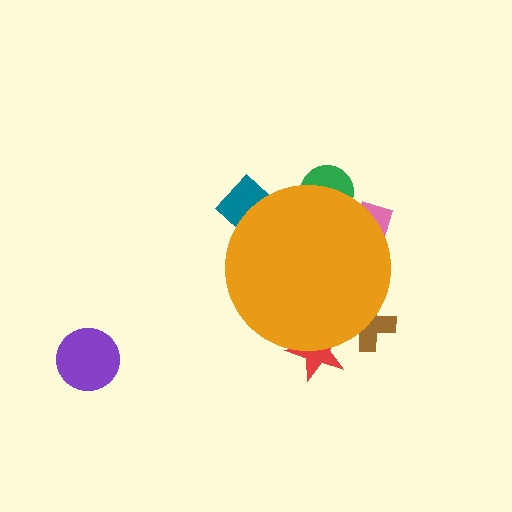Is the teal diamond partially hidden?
Yes, the teal diamond is partially hidden behind the orange circle.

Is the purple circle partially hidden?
No, the purple circle is fully visible.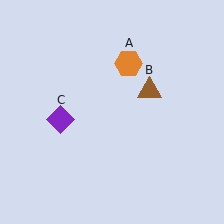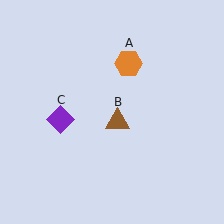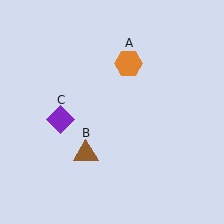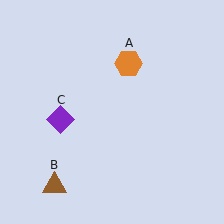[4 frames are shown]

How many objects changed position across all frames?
1 object changed position: brown triangle (object B).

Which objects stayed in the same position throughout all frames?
Orange hexagon (object A) and purple diamond (object C) remained stationary.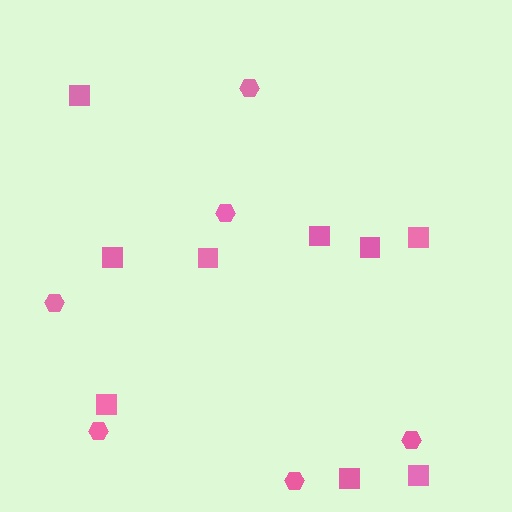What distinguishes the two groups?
There are 2 groups: one group of hexagons (6) and one group of squares (9).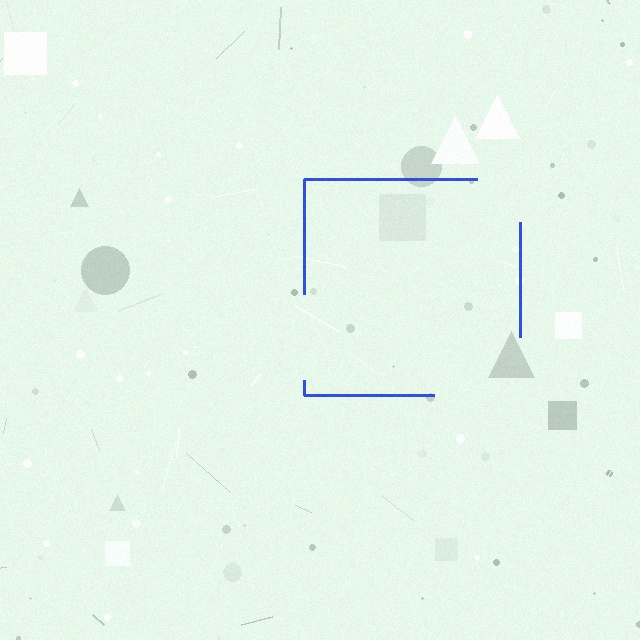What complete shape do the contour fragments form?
The contour fragments form a square.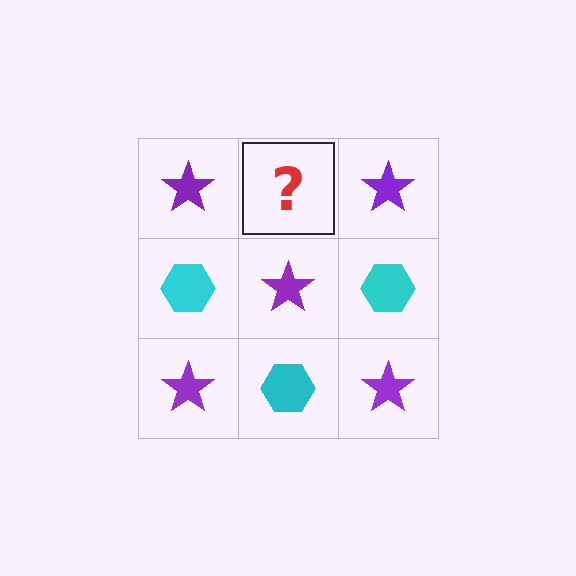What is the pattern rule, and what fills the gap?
The rule is that it alternates purple star and cyan hexagon in a checkerboard pattern. The gap should be filled with a cyan hexagon.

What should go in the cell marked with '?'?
The missing cell should contain a cyan hexagon.